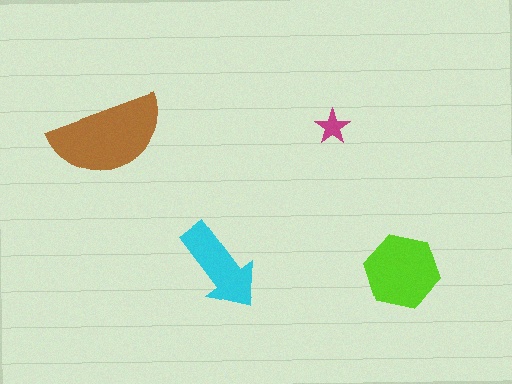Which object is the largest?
The brown semicircle.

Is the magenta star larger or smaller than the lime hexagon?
Smaller.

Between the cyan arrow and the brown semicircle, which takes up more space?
The brown semicircle.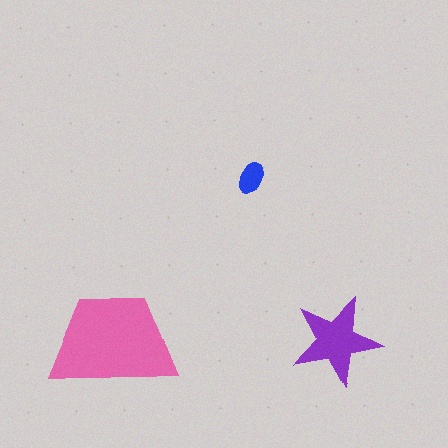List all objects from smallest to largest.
The blue ellipse, the purple star, the pink trapezoid.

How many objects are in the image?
There are 3 objects in the image.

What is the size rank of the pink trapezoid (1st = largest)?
1st.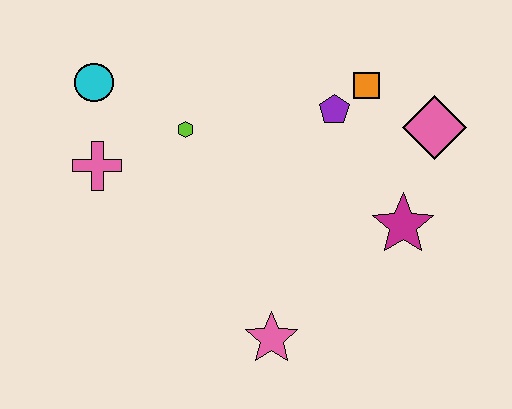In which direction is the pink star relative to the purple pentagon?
The pink star is below the purple pentagon.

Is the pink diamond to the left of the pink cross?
No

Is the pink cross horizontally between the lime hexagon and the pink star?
No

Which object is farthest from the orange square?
The pink cross is farthest from the orange square.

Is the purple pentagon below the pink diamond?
No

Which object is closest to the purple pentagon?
The orange square is closest to the purple pentagon.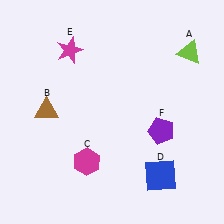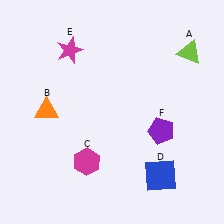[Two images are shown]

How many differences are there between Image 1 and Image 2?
There is 1 difference between the two images.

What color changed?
The triangle (B) changed from brown in Image 1 to orange in Image 2.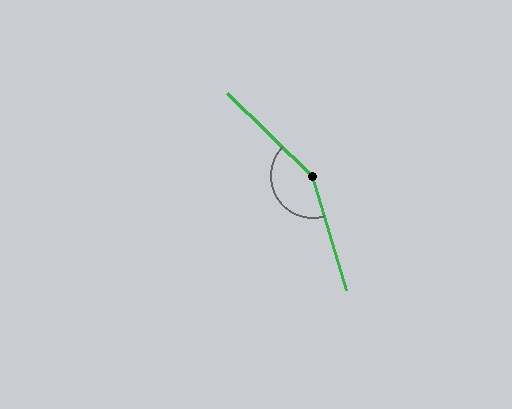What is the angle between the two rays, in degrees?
Approximately 150 degrees.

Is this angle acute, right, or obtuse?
It is obtuse.